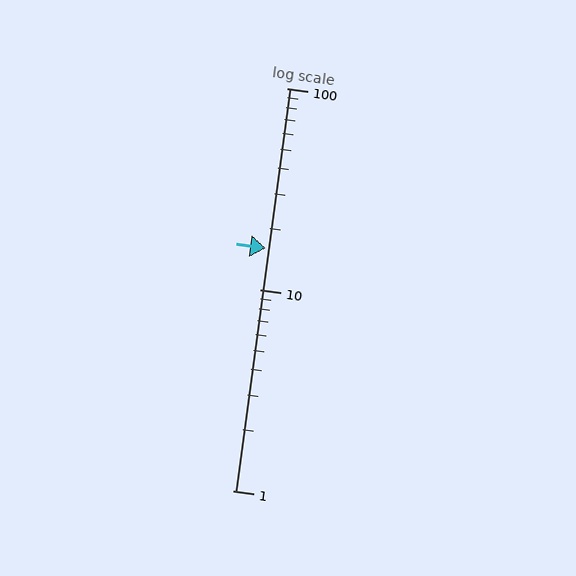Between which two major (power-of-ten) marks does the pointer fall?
The pointer is between 10 and 100.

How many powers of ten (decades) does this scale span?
The scale spans 2 decades, from 1 to 100.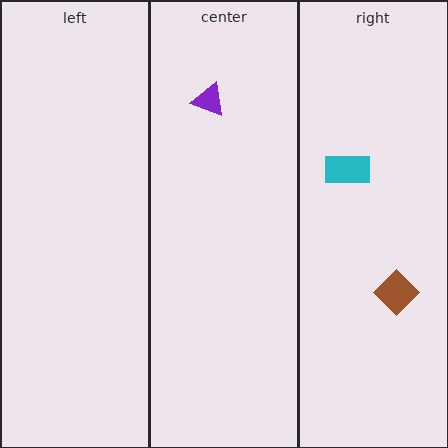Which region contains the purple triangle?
The center region.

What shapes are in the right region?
The brown diamond, the cyan rectangle.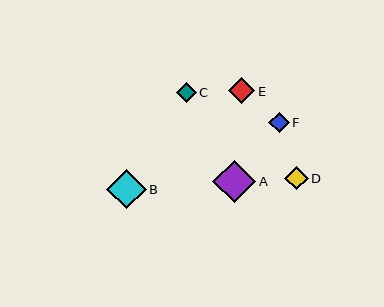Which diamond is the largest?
Diamond A is the largest with a size of approximately 43 pixels.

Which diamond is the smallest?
Diamond C is the smallest with a size of approximately 20 pixels.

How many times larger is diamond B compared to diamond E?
Diamond B is approximately 1.5 times the size of diamond E.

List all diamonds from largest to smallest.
From largest to smallest: A, B, E, D, F, C.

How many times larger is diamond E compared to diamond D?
Diamond E is approximately 1.1 times the size of diamond D.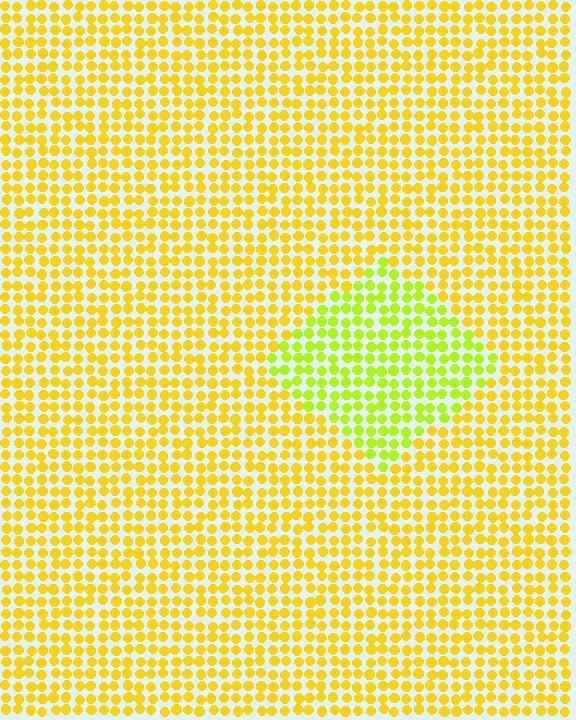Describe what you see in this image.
The image is filled with small yellow elements in a uniform arrangement. A diamond-shaped region is visible where the elements are tinted to a slightly different hue, forming a subtle color boundary.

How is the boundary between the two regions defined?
The boundary is defined purely by a slight shift in hue (about 29 degrees). Spacing, size, and orientation are identical on both sides.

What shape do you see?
I see a diamond.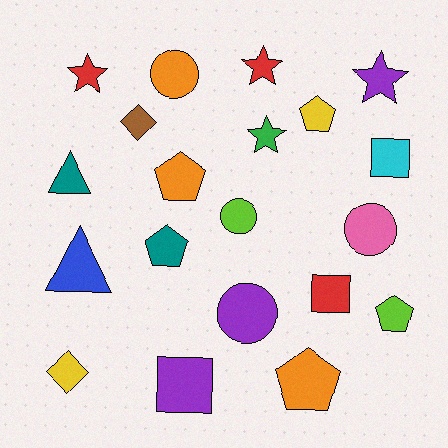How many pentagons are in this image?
There are 5 pentagons.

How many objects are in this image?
There are 20 objects.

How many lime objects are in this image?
There are 2 lime objects.